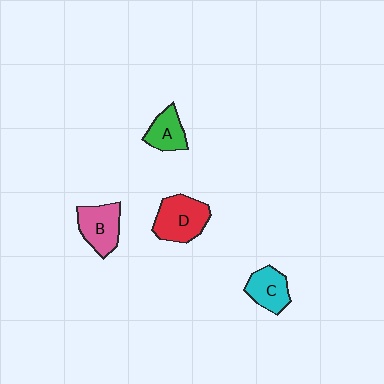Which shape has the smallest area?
Shape A (green).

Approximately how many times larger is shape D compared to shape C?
Approximately 1.4 times.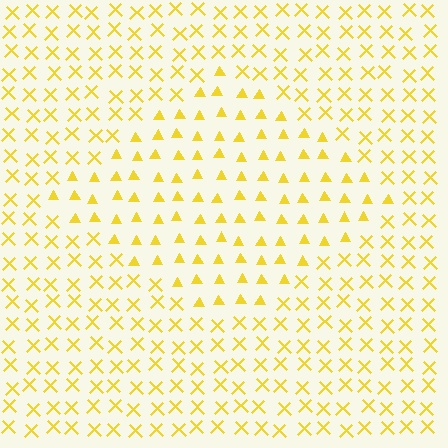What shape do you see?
I see a diamond.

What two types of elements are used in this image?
The image uses triangles inside the diamond region and X marks outside it.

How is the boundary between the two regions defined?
The boundary is defined by a change in element shape: triangles inside vs. X marks outside. All elements share the same color and spacing.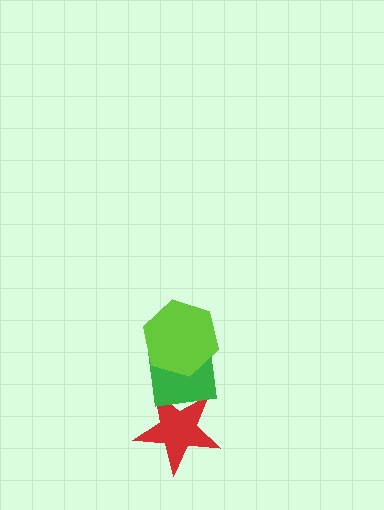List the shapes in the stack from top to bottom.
From top to bottom: the lime hexagon, the green square, the red star.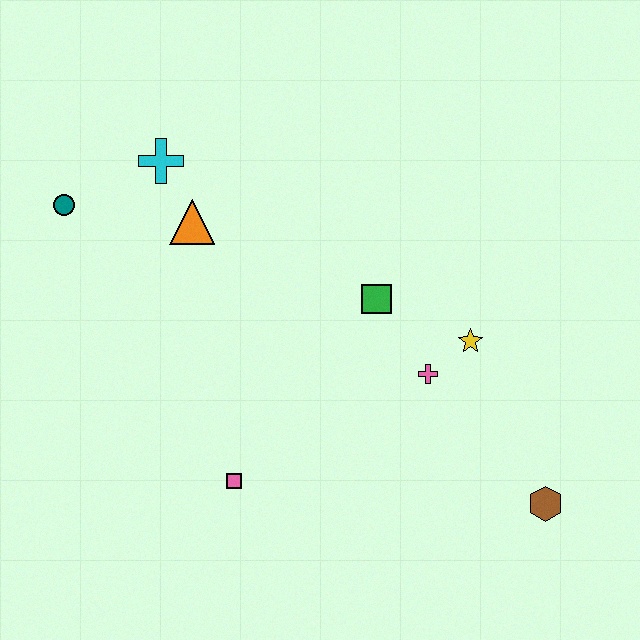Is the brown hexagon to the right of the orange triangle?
Yes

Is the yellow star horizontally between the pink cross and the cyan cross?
No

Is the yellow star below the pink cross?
No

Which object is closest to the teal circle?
The cyan cross is closest to the teal circle.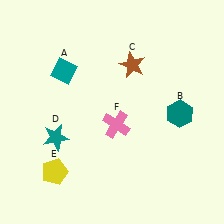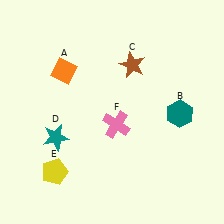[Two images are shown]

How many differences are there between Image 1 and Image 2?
There is 1 difference between the two images.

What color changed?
The diamond (A) changed from teal in Image 1 to orange in Image 2.